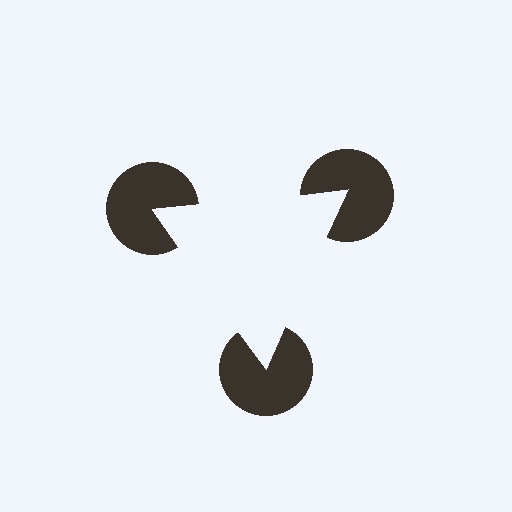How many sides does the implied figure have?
3 sides.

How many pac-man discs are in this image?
There are 3 — one at each vertex of the illusory triangle.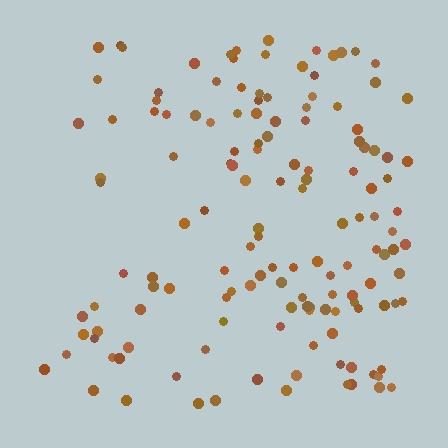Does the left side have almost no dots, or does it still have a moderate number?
Still a moderate number, just noticeably fewer than the right.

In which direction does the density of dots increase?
From left to right, with the right side densest.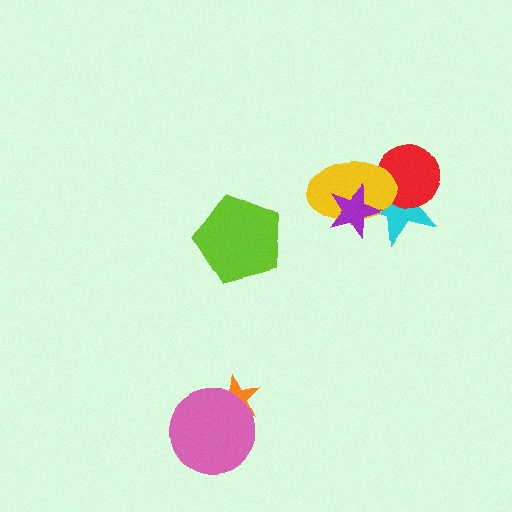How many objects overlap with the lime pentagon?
0 objects overlap with the lime pentagon.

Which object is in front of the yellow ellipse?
The purple star is in front of the yellow ellipse.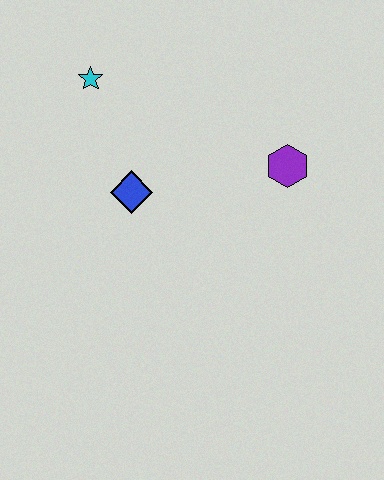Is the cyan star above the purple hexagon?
Yes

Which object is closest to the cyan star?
The blue diamond is closest to the cyan star.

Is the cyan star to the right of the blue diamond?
No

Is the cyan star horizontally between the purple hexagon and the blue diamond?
No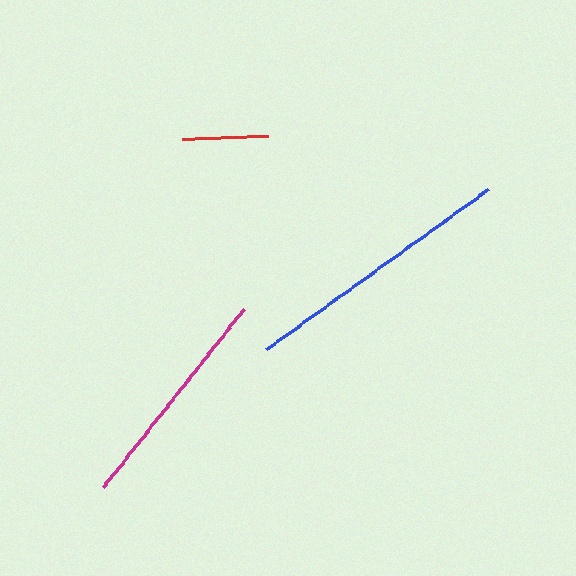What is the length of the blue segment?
The blue segment is approximately 274 pixels long.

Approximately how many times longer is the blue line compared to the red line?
The blue line is approximately 3.2 times the length of the red line.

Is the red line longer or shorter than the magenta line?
The magenta line is longer than the red line.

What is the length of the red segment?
The red segment is approximately 86 pixels long.